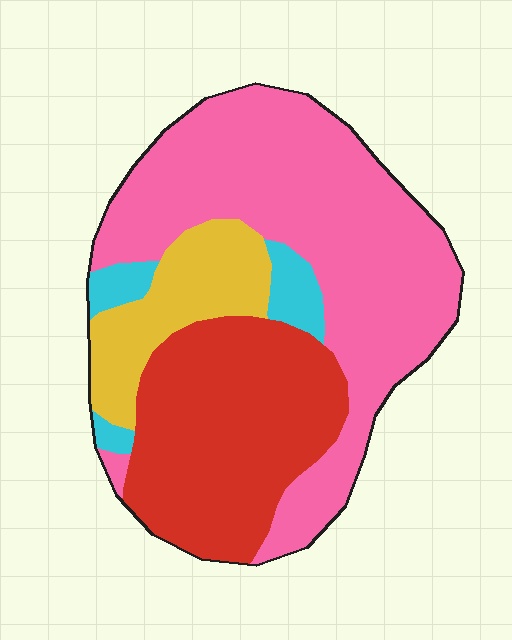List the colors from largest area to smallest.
From largest to smallest: pink, red, yellow, cyan.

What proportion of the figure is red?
Red takes up about one third (1/3) of the figure.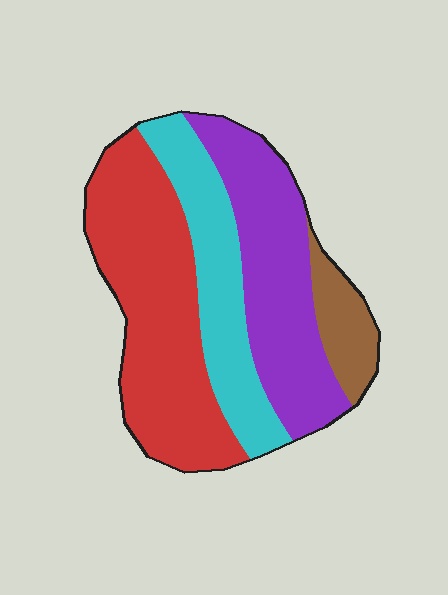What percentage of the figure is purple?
Purple covers 30% of the figure.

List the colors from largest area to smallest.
From largest to smallest: red, purple, cyan, brown.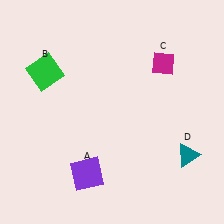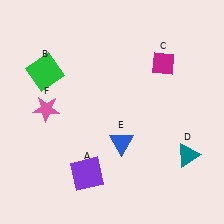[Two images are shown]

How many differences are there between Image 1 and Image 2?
There are 2 differences between the two images.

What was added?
A blue triangle (E), a pink star (F) were added in Image 2.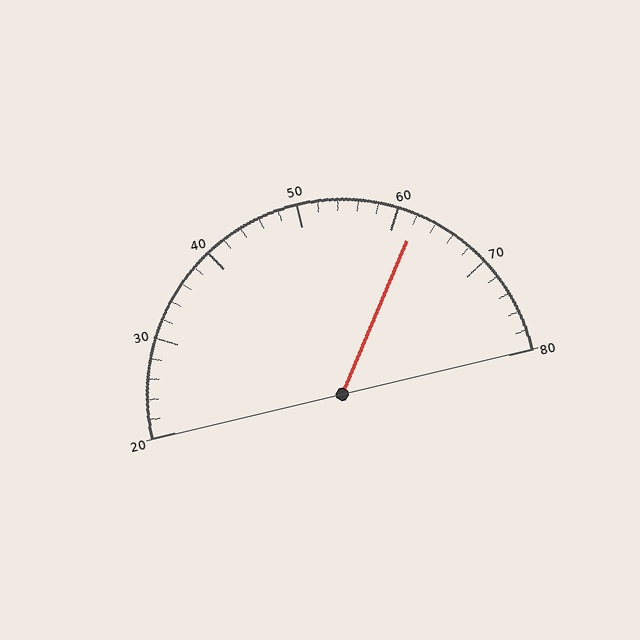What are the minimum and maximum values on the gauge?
The gauge ranges from 20 to 80.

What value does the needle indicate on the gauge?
The needle indicates approximately 62.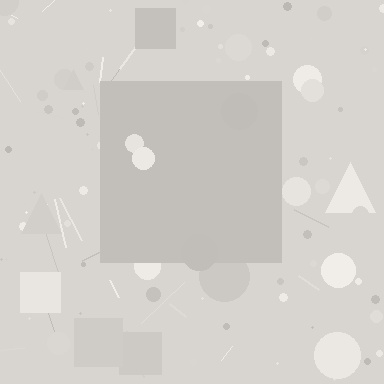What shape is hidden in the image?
A square is hidden in the image.